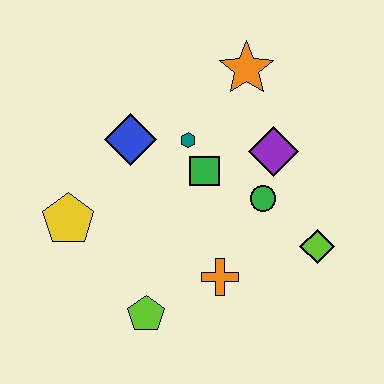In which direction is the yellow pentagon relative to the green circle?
The yellow pentagon is to the left of the green circle.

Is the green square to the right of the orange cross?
No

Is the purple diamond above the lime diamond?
Yes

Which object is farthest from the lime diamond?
The yellow pentagon is farthest from the lime diamond.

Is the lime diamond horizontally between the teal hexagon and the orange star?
No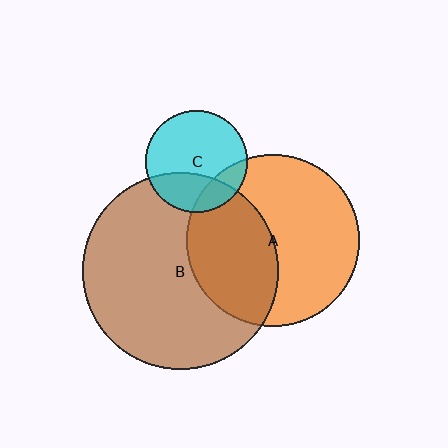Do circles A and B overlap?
Yes.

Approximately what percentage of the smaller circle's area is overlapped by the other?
Approximately 40%.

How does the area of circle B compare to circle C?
Approximately 3.7 times.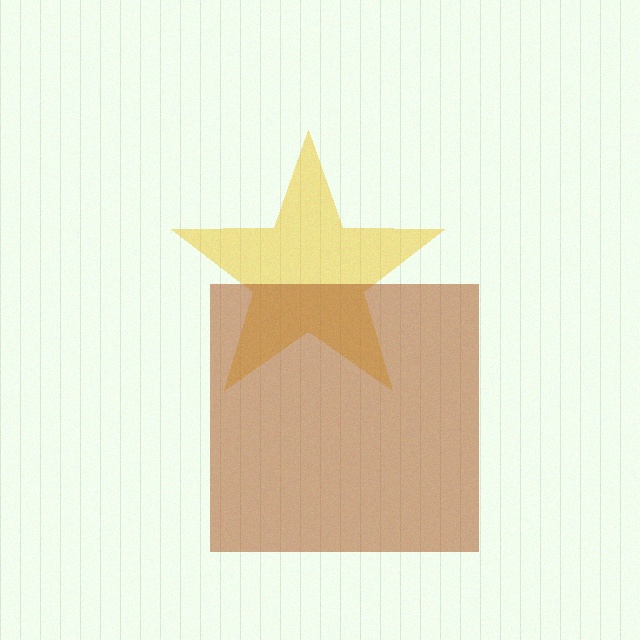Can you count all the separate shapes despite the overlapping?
Yes, there are 2 separate shapes.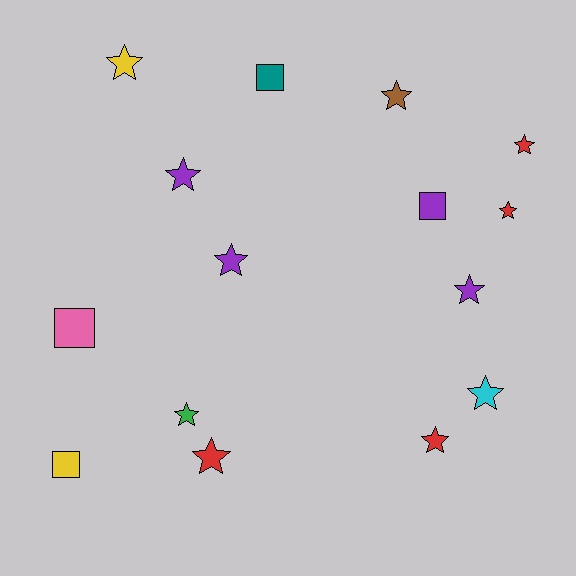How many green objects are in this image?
There is 1 green object.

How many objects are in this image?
There are 15 objects.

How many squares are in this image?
There are 4 squares.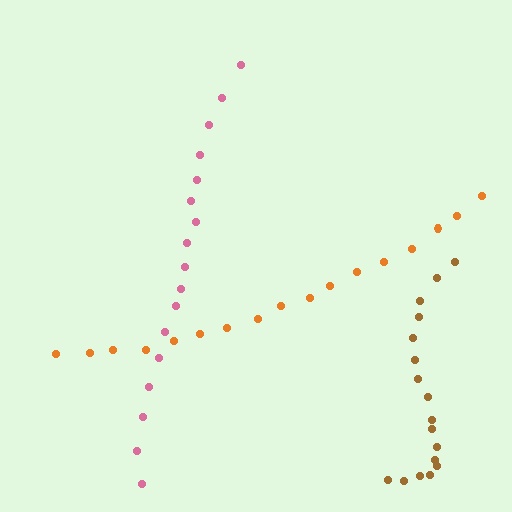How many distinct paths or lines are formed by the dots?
There are 3 distinct paths.